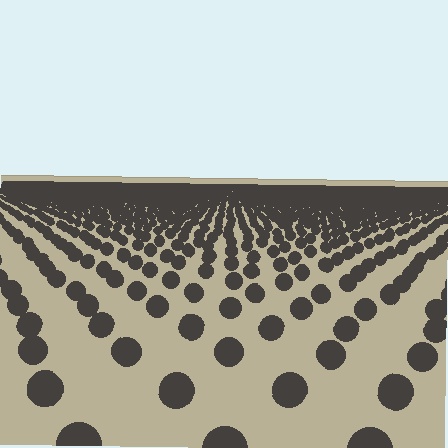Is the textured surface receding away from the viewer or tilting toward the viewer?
The surface is receding away from the viewer. Texture elements get smaller and denser toward the top.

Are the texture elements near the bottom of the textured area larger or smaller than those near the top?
Larger. Near the bottom, elements are closer to the viewer and appear at a bigger on-screen size.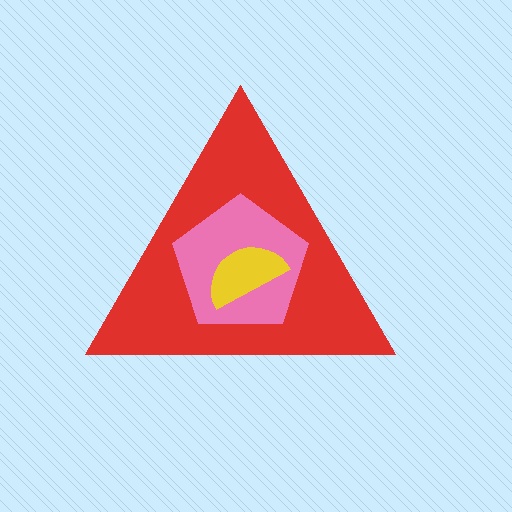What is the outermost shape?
The red triangle.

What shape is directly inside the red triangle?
The pink pentagon.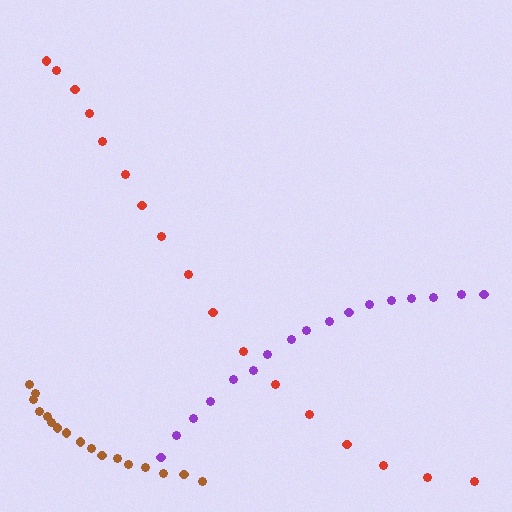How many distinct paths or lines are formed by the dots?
There are 3 distinct paths.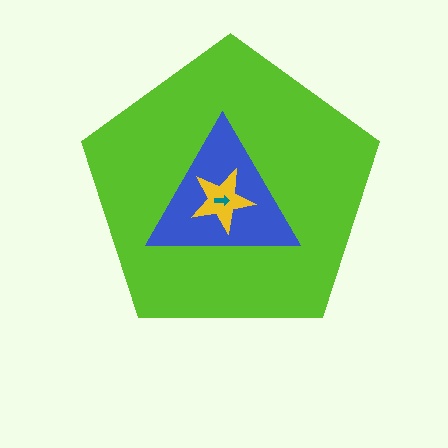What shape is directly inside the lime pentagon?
The blue triangle.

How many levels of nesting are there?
4.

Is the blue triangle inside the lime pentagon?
Yes.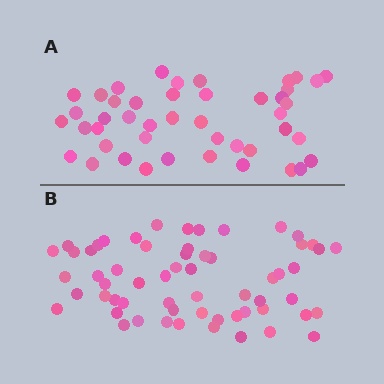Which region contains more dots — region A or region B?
Region B (the bottom region) has more dots.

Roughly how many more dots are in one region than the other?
Region B has approximately 15 more dots than region A.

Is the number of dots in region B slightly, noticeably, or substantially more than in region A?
Region B has noticeably more, but not dramatically so. The ratio is roughly 1.3 to 1.